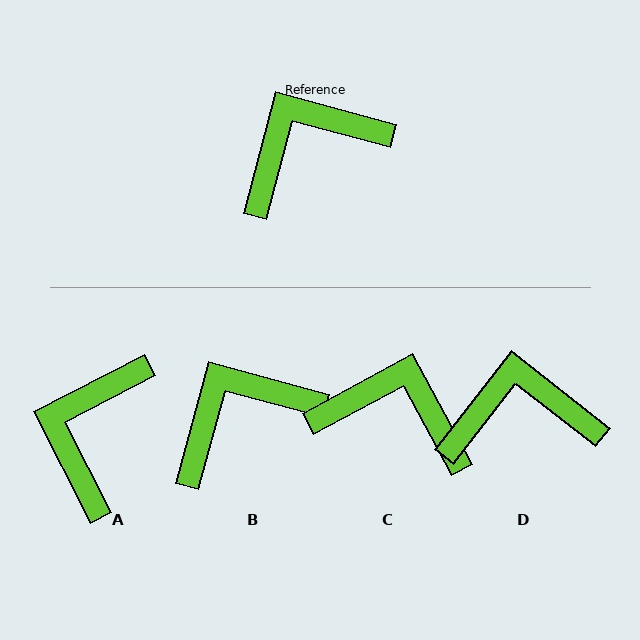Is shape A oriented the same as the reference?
No, it is off by about 42 degrees.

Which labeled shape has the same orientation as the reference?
B.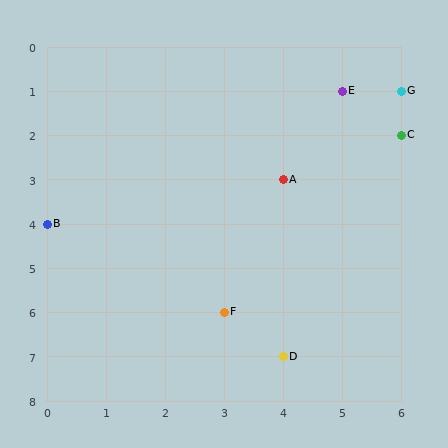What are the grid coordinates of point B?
Point B is at grid coordinates (0, 4).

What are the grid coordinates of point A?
Point A is at grid coordinates (4, 3).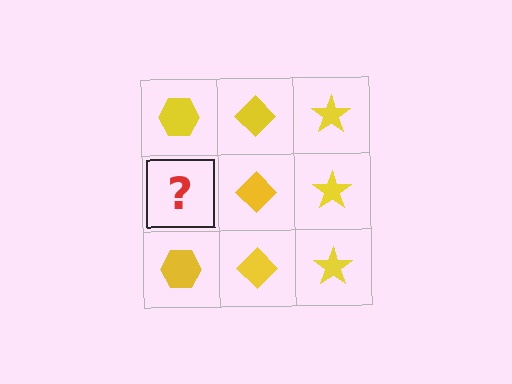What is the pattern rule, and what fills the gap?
The rule is that each column has a consistent shape. The gap should be filled with a yellow hexagon.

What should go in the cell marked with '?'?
The missing cell should contain a yellow hexagon.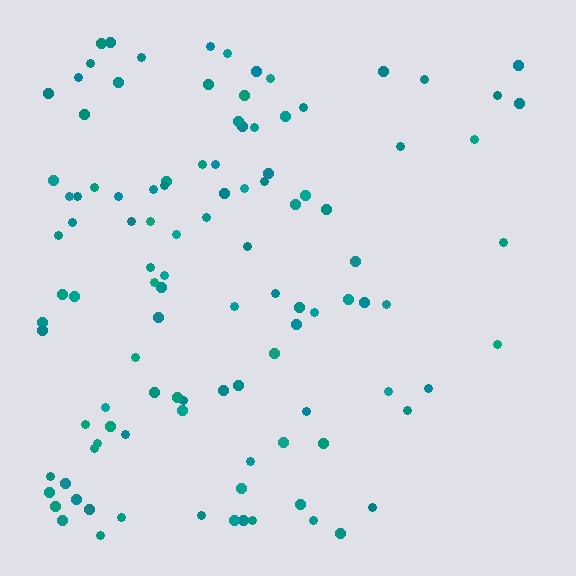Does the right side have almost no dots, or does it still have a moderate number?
Still a moderate number, just noticeably fewer than the left.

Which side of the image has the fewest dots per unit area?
The right.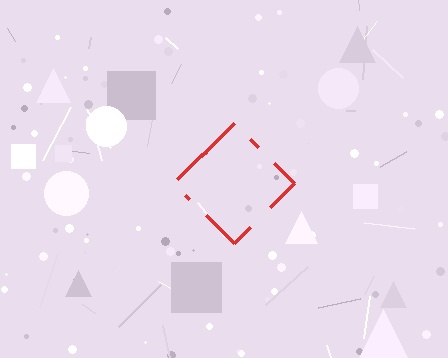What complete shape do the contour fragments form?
The contour fragments form a diamond.